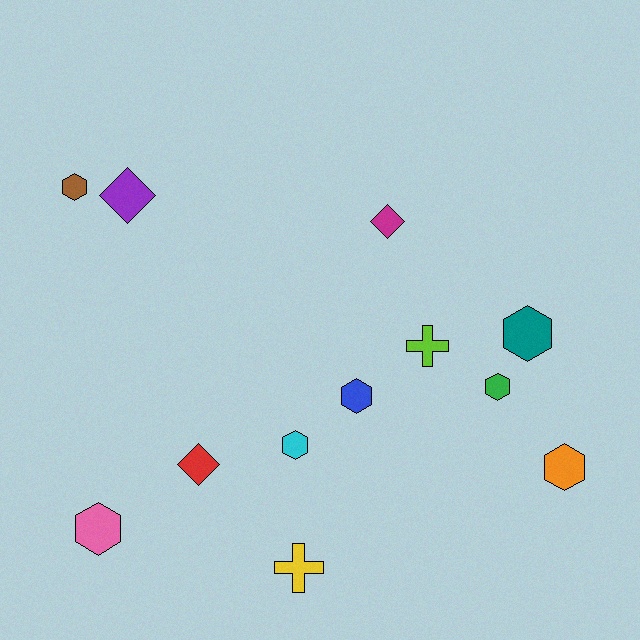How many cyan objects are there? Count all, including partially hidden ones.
There is 1 cyan object.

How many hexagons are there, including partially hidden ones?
There are 7 hexagons.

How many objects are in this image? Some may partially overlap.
There are 12 objects.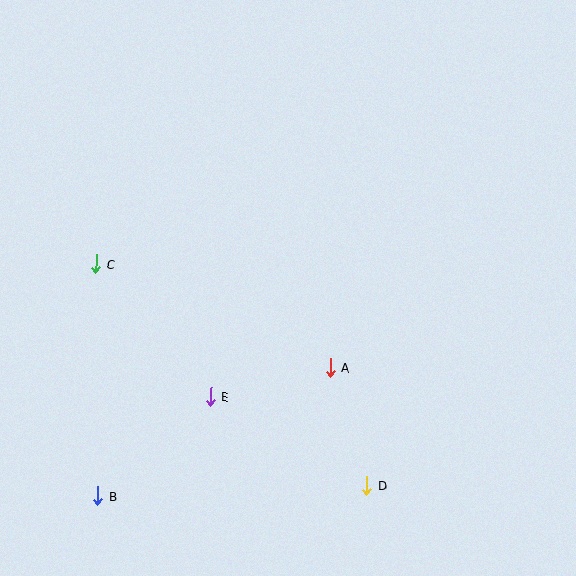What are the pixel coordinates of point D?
Point D is at (367, 486).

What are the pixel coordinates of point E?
Point E is at (211, 397).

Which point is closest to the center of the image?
Point A at (330, 368) is closest to the center.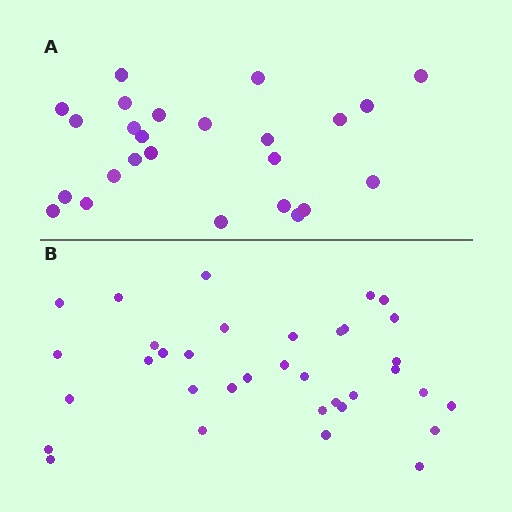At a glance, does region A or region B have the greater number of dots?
Region B (the bottom region) has more dots.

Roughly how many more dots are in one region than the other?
Region B has roughly 10 or so more dots than region A.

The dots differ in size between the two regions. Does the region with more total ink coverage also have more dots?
No. Region A has more total ink coverage because its dots are larger, but region B actually contains more individual dots. Total area can be misleading — the number of items is what matters here.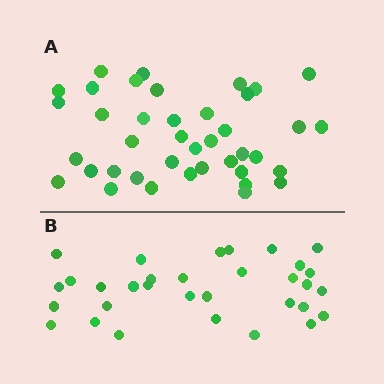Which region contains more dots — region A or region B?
Region A (the top region) has more dots.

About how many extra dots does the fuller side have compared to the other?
Region A has roughly 8 or so more dots than region B.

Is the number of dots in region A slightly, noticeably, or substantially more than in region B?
Region A has noticeably more, but not dramatically so. The ratio is roughly 1.2 to 1.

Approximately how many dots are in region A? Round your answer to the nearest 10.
About 40 dots.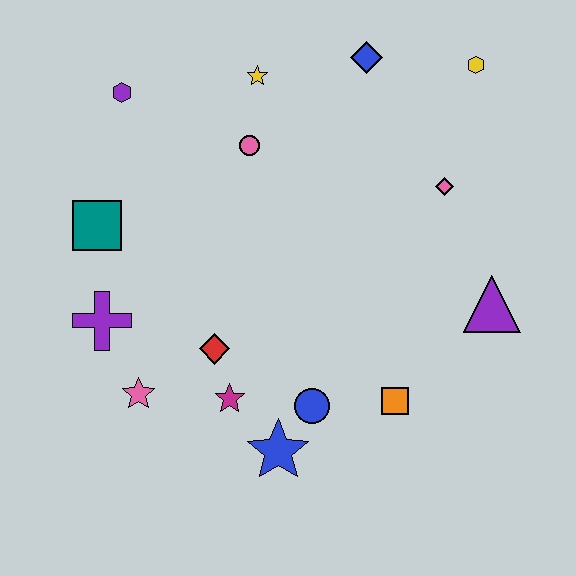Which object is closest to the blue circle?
The blue star is closest to the blue circle.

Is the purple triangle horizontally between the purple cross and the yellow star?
No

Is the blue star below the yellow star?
Yes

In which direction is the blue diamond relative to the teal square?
The blue diamond is to the right of the teal square.